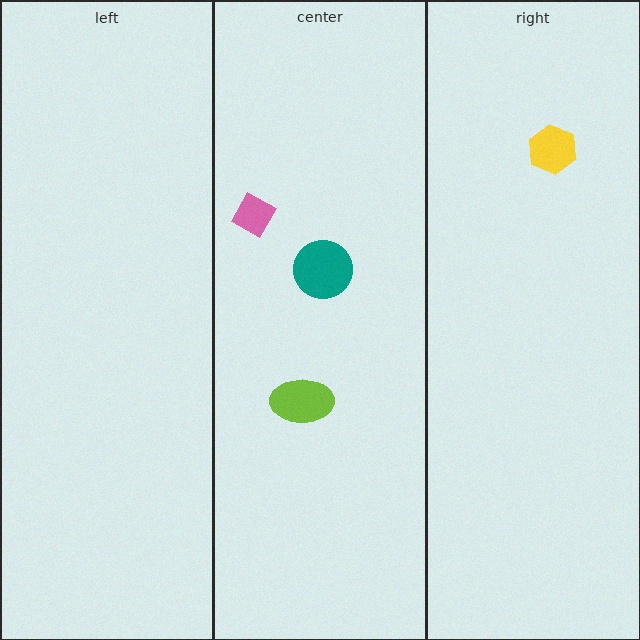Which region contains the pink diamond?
The center region.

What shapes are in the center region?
The teal circle, the lime ellipse, the pink diamond.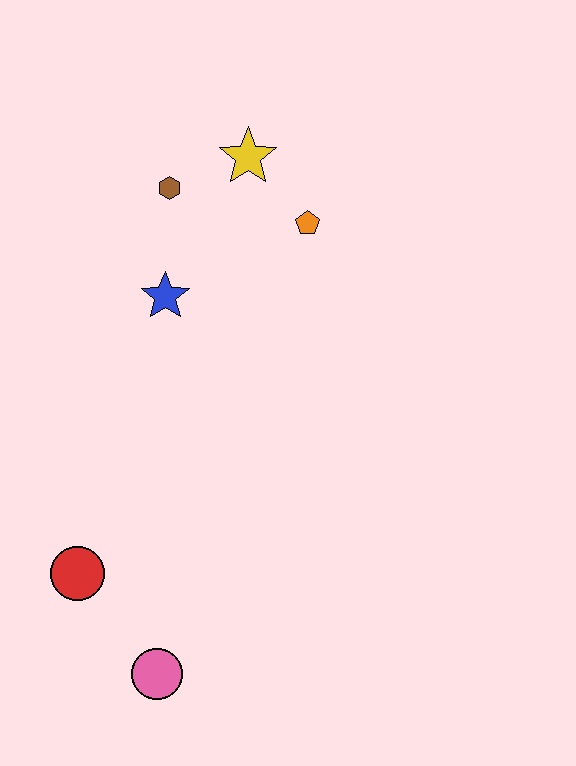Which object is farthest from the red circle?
The yellow star is farthest from the red circle.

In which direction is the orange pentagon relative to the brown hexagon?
The orange pentagon is to the right of the brown hexagon.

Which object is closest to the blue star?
The brown hexagon is closest to the blue star.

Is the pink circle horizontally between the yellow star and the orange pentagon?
No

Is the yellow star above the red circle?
Yes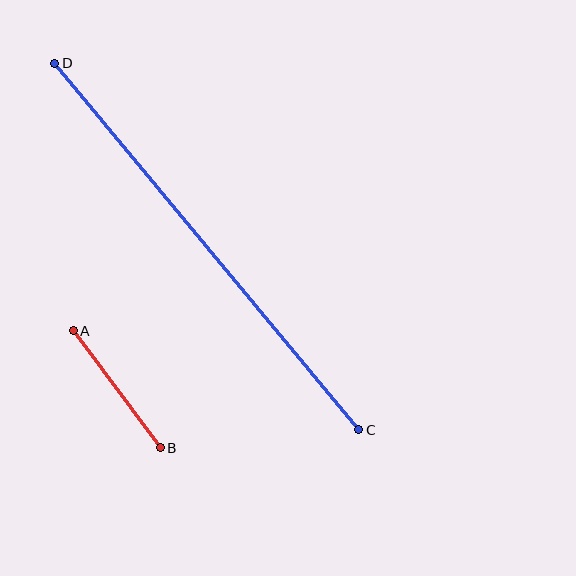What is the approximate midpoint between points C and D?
The midpoint is at approximately (207, 246) pixels.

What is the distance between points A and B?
The distance is approximately 146 pixels.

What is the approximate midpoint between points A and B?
The midpoint is at approximately (117, 389) pixels.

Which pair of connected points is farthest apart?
Points C and D are farthest apart.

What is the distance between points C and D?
The distance is approximately 476 pixels.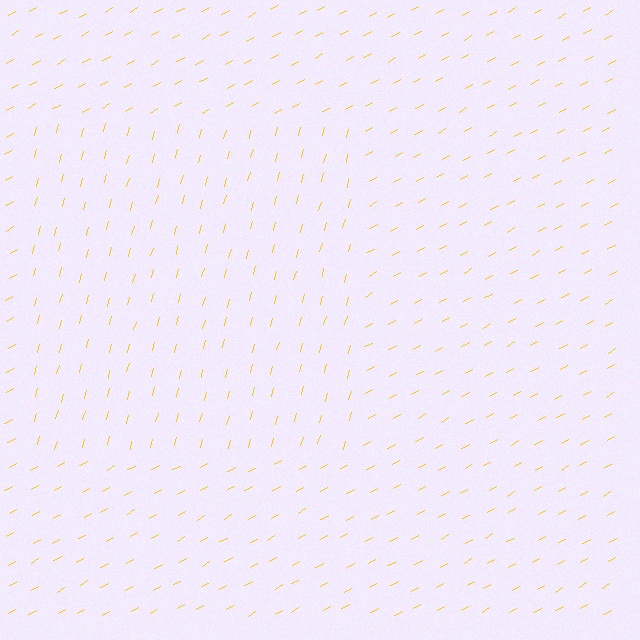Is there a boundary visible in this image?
Yes, there is a texture boundary formed by a change in line orientation.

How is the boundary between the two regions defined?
The boundary is defined purely by a change in line orientation (approximately 45 degrees difference). All lines are the same color and thickness.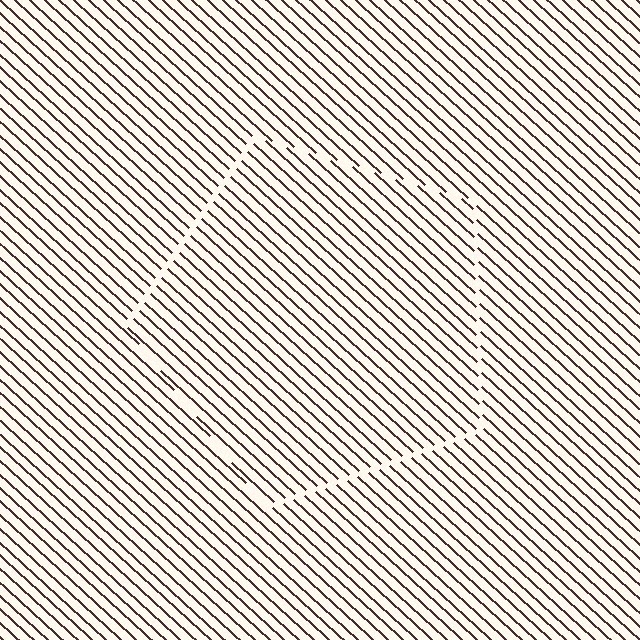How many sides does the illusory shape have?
5 sides — the line-ends trace a pentagon.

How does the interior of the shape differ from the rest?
The interior of the shape contains the same grating, shifted by half a period — the contour is defined by the phase discontinuity where line-ends from the inner and outer gratings abut.